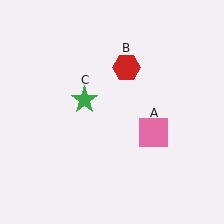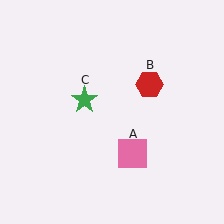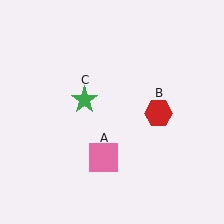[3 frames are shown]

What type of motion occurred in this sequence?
The pink square (object A), red hexagon (object B) rotated clockwise around the center of the scene.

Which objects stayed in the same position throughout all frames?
Green star (object C) remained stationary.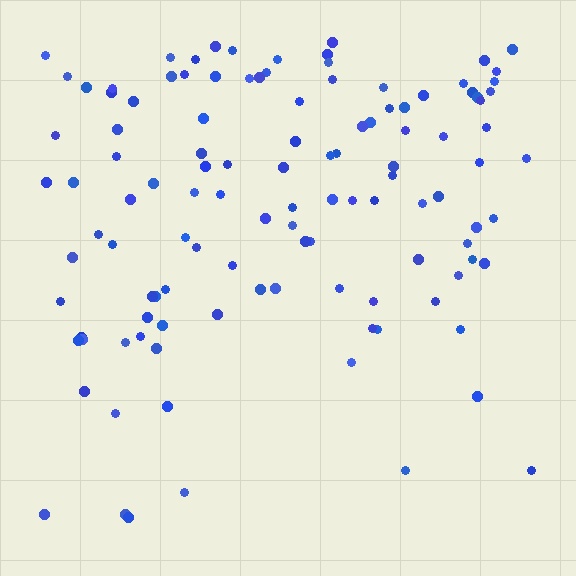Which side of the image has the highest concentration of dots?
The top.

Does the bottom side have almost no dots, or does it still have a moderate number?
Still a moderate number, just noticeably fewer than the top.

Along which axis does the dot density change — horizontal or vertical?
Vertical.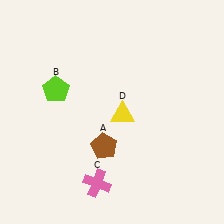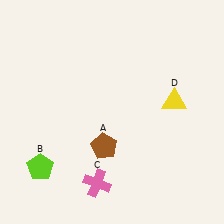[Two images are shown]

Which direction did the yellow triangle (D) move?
The yellow triangle (D) moved right.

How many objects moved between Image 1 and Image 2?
2 objects moved between the two images.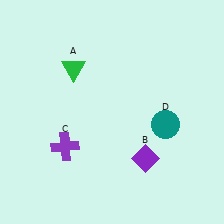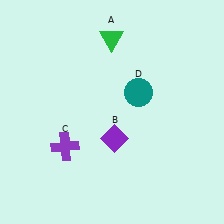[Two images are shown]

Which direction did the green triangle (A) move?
The green triangle (A) moved right.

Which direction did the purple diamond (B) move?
The purple diamond (B) moved left.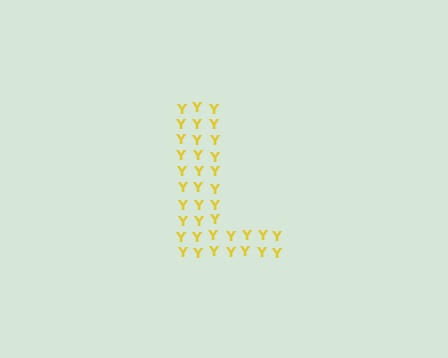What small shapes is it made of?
It is made of small letter Y's.